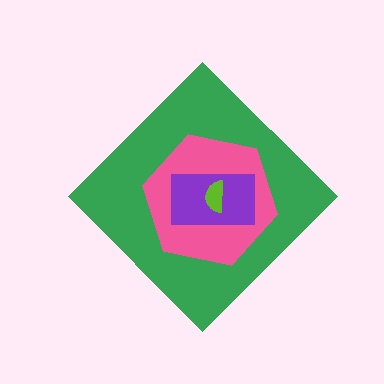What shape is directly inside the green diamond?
The pink hexagon.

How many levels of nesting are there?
4.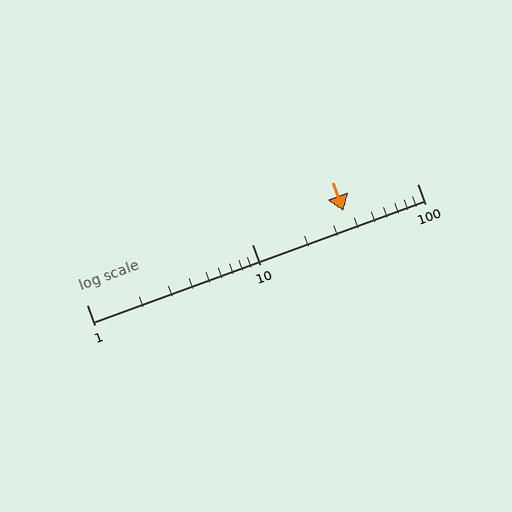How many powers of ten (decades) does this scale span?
The scale spans 2 decades, from 1 to 100.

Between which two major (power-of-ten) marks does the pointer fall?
The pointer is between 10 and 100.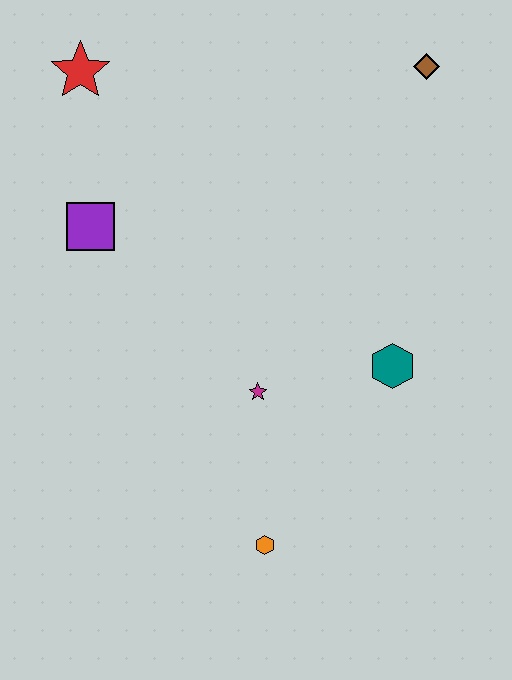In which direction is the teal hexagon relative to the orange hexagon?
The teal hexagon is above the orange hexagon.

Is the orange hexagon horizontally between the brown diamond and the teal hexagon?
No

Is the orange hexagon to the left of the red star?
No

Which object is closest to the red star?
The purple square is closest to the red star.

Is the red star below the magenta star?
No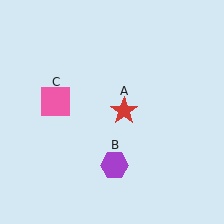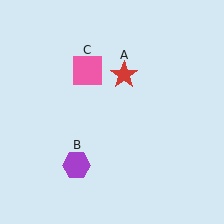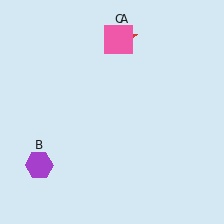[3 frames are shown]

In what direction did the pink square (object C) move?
The pink square (object C) moved up and to the right.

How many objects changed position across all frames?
3 objects changed position: red star (object A), purple hexagon (object B), pink square (object C).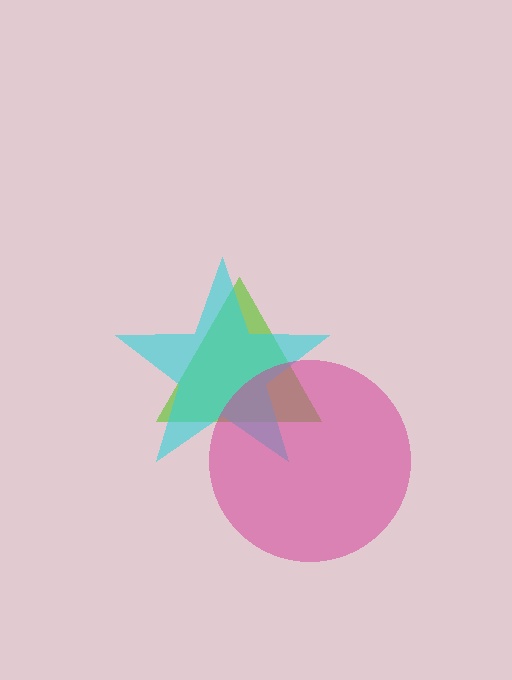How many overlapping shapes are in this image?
There are 3 overlapping shapes in the image.